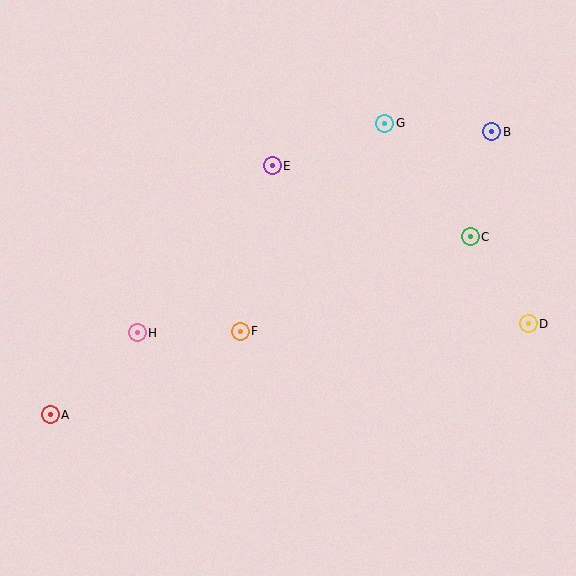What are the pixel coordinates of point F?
Point F is at (240, 331).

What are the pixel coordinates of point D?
Point D is at (528, 324).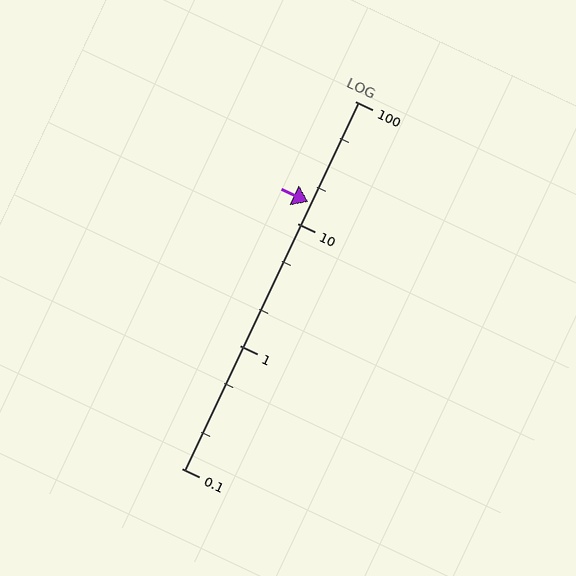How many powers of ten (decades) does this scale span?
The scale spans 3 decades, from 0.1 to 100.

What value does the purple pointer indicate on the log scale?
The pointer indicates approximately 15.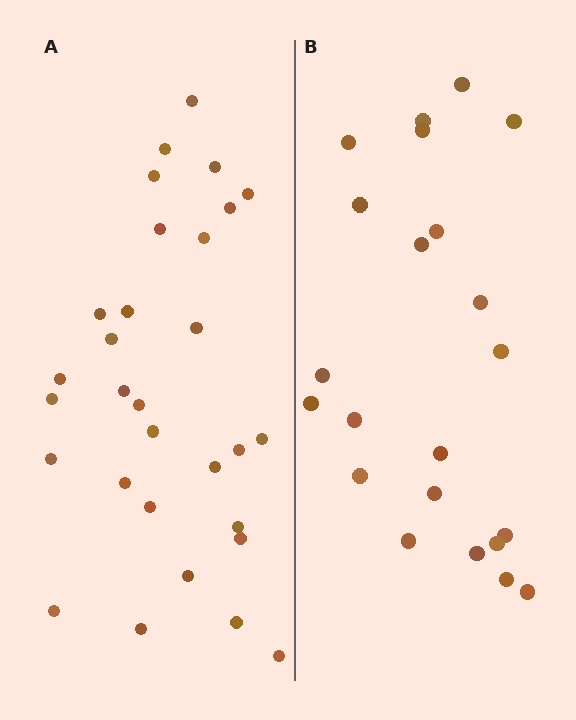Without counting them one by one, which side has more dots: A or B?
Region A (the left region) has more dots.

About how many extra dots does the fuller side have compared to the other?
Region A has roughly 8 or so more dots than region B.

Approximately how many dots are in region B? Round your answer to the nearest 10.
About 20 dots. (The exact count is 22, which rounds to 20.)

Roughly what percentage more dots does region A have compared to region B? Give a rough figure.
About 35% more.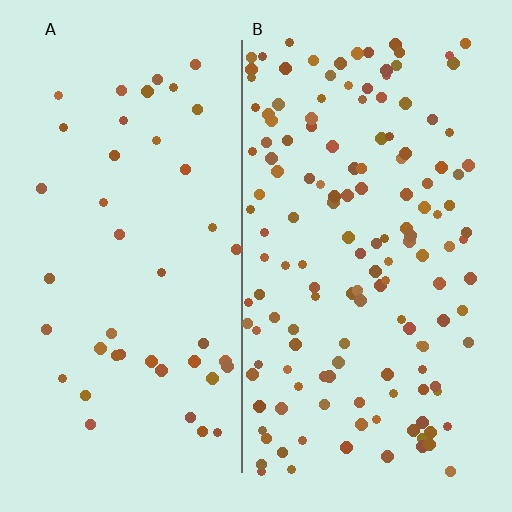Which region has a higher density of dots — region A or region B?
B (the right).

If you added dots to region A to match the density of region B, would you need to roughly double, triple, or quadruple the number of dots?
Approximately triple.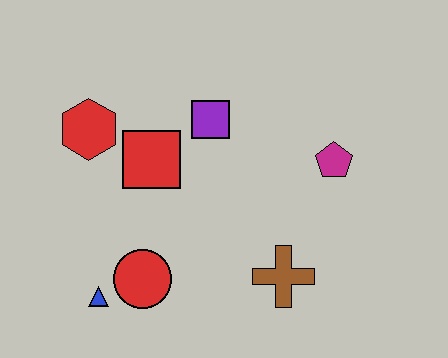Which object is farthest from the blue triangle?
The magenta pentagon is farthest from the blue triangle.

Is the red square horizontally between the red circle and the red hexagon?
No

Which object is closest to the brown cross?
The magenta pentagon is closest to the brown cross.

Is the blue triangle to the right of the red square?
No